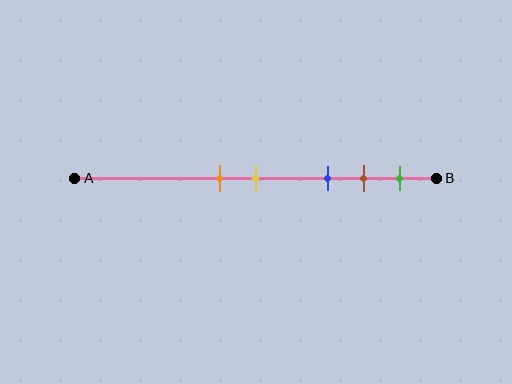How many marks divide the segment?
There are 5 marks dividing the segment.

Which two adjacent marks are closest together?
The orange and yellow marks are the closest adjacent pair.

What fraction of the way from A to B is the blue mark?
The blue mark is approximately 70% (0.7) of the way from A to B.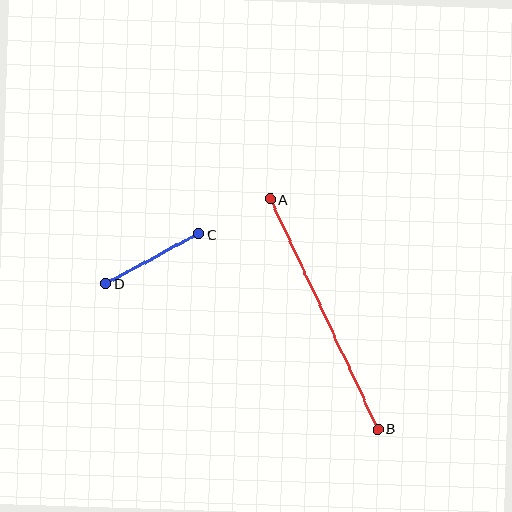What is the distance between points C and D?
The distance is approximately 105 pixels.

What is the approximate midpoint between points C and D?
The midpoint is at approximately (152, 259) pixels.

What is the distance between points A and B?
The distance is approximately 254 pixels.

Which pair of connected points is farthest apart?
Points A and B are farthest apart.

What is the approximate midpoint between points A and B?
The midpoint is at approximately (324, 314) pixels.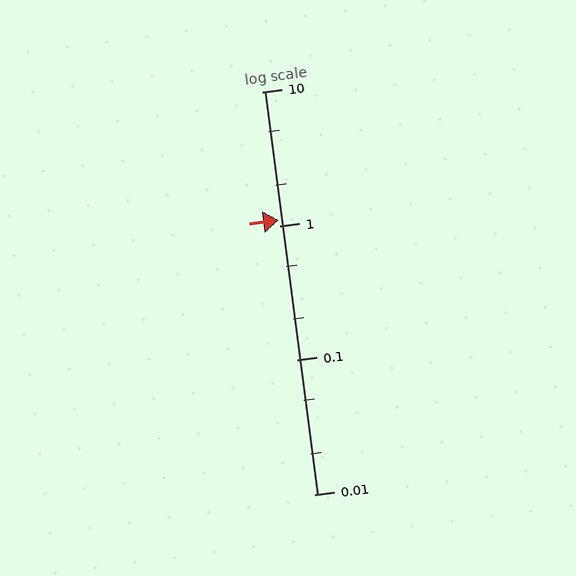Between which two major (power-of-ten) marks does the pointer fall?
The pointer is between 1 and 10.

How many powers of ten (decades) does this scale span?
The scale spans 3 decades, from 0.01 to 10.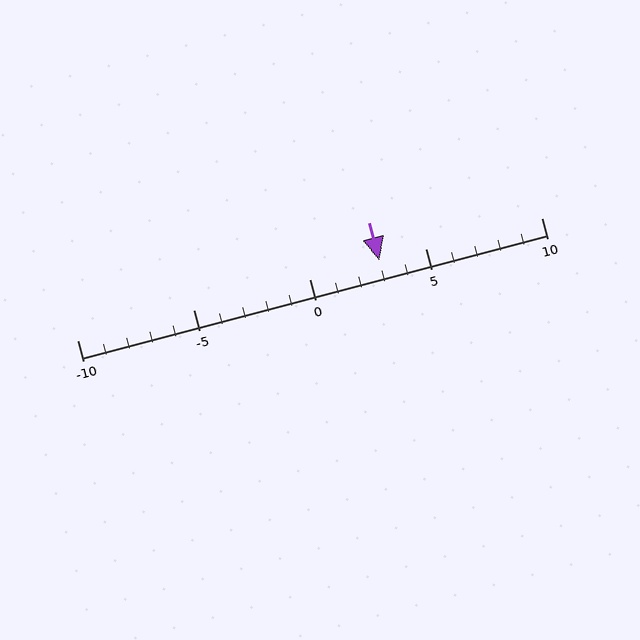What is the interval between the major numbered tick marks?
The major tick marks are spaced 5 units apart.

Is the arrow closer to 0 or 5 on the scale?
The arrow is closer to 5.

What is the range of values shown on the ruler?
The ruler shows values from -10 to 10.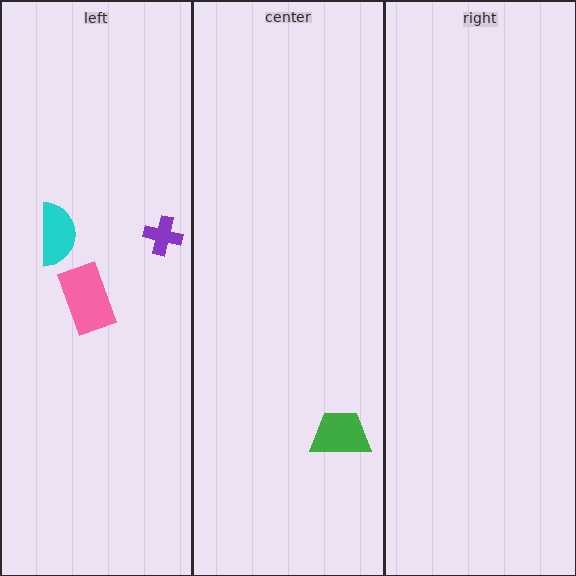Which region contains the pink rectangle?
The left region.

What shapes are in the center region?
The green trapezoid.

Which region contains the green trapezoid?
The center region.